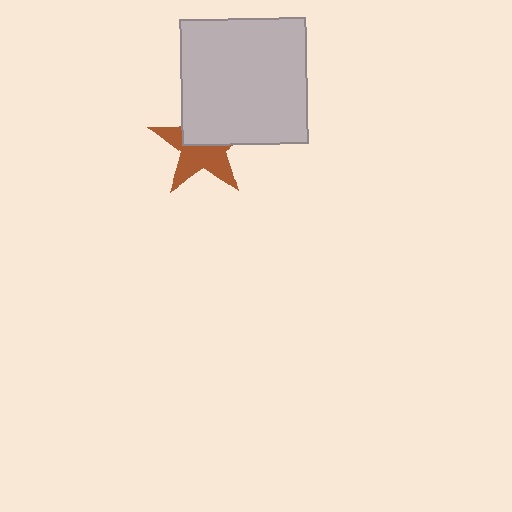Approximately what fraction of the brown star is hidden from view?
Roughly 47% of the brown star is hidden behind the light gray square.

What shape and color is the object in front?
The object in front is a light gray square.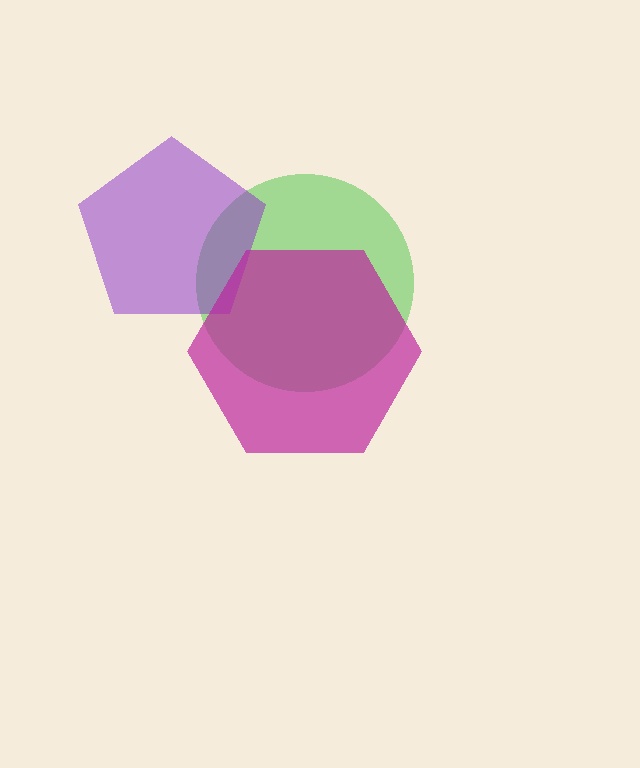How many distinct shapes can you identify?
There are 3 distinct shapes: a green circle, a purple pentagon, a magenta hexagon.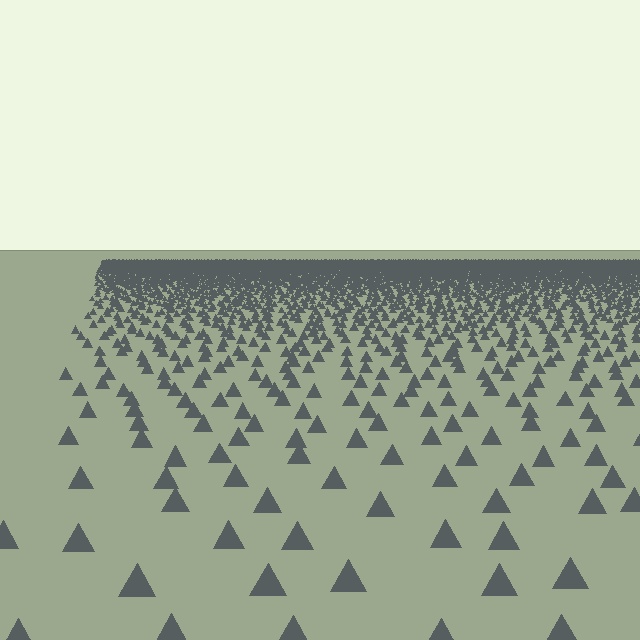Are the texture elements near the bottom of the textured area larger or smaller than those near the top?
Larger. Near the bottom, elements are closer to the viewer and appear at a bigger on-screen size.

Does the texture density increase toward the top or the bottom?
Density increases toward the top.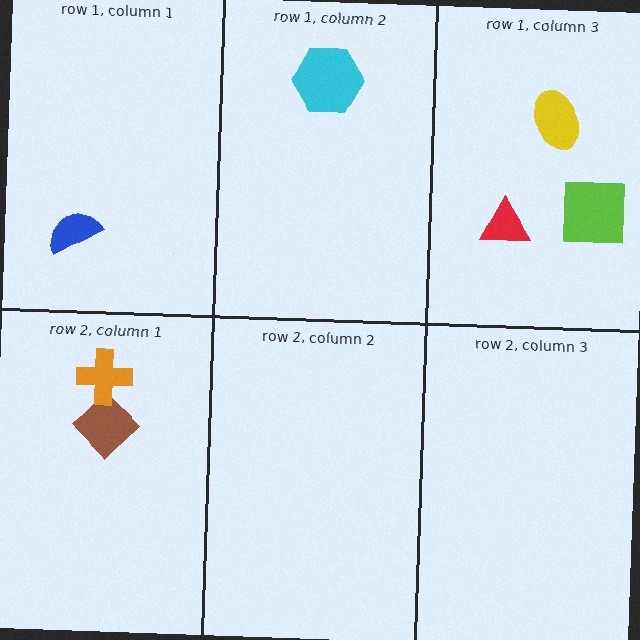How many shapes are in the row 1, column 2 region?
1.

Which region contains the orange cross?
The row 2, column 1 region.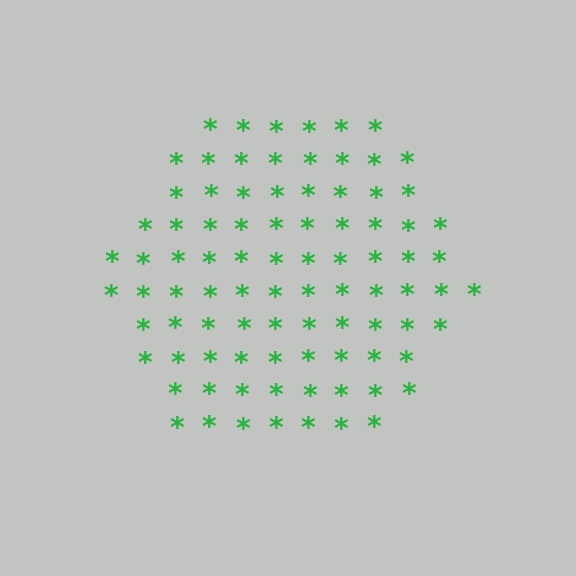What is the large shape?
The large shape is a hexagon.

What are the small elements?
The small elements are asterisks.